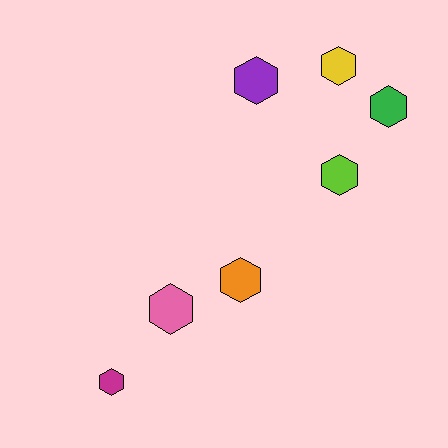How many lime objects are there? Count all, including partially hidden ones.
There is 1 lime object.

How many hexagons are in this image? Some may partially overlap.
There are 7 hexagons.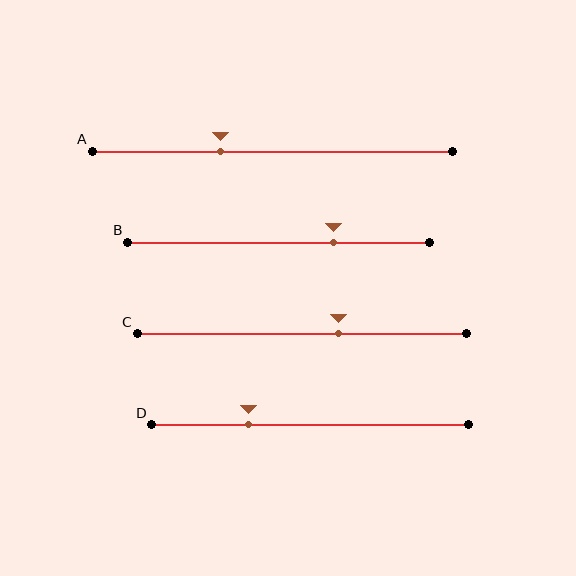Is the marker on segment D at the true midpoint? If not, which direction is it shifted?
No, the marker on segment D is shifted to the left by about 19% of the segment length.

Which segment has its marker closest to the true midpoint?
Segment C has its marker closest to the true midpoint.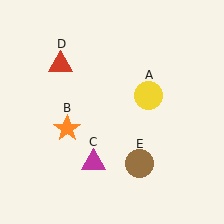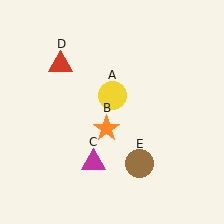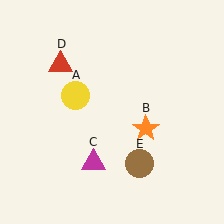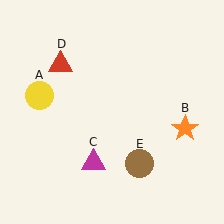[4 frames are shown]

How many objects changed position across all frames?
2 objects changed position: yellow circle (object A), orange star (object B).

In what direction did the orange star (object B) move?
The orange star (object B) moved right.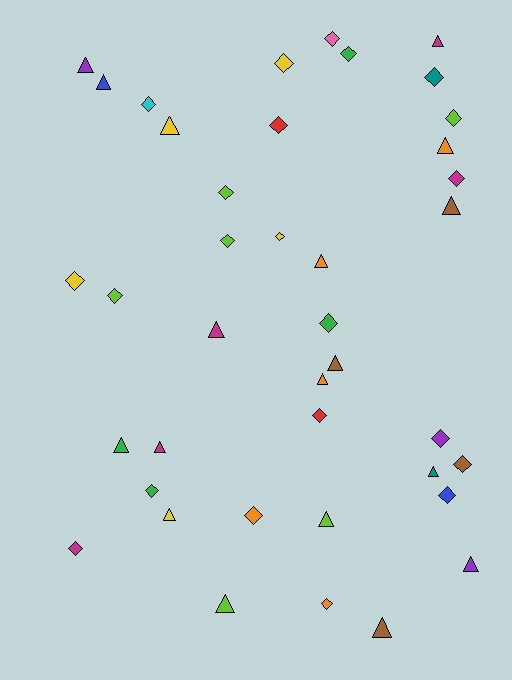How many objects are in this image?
There are 40 objects.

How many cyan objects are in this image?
There is 1 cyan object.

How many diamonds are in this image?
There are 22 diamonds.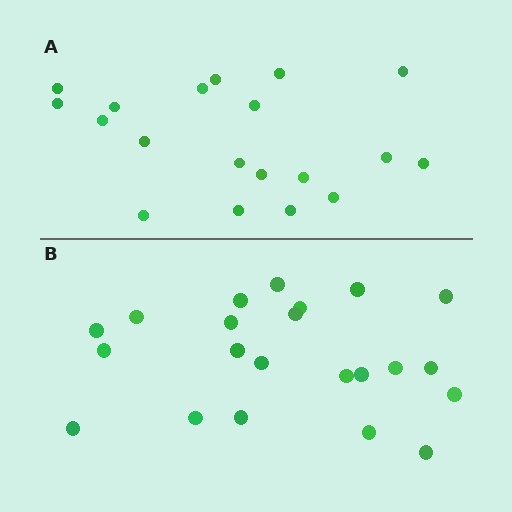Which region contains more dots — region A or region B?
Region B (the bottom region) has more dots.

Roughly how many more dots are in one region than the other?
Region B has just a few more — roughly 2 or 3 more dots than region A.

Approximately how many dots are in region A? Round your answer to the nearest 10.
About 20 dots. (The exact count is 19, which rounds to 20.)